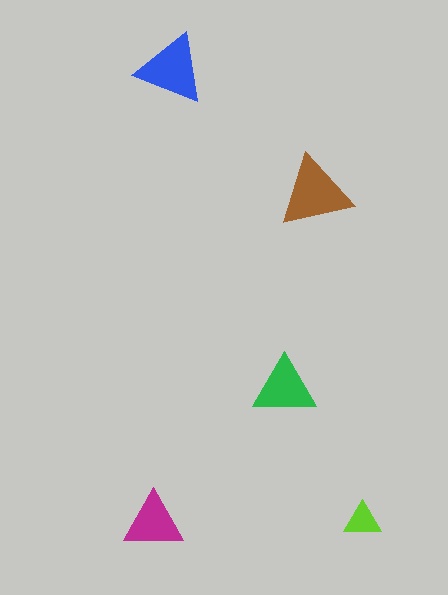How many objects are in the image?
There are 5 objects in the image.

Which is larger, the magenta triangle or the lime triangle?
The magenta one.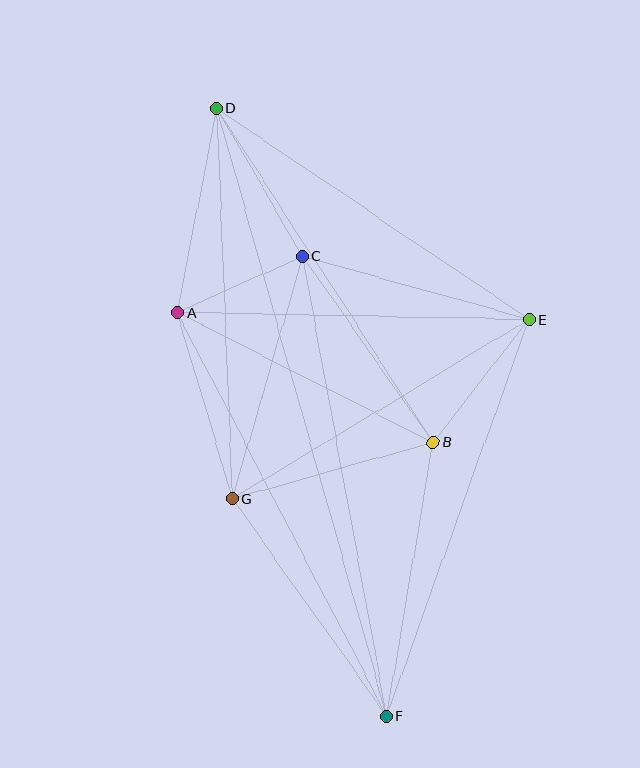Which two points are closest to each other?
Points A and C are closest to each other.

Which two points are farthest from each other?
Points D and F are farthest from each other.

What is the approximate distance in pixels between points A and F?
The distance between A and F is approximately 455 pixels.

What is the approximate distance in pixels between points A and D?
The distance between A and D is approximately 208 pixels.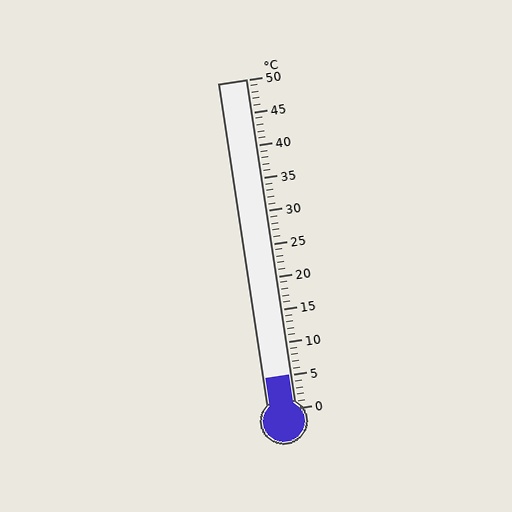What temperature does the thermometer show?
The thermometer shows approximately 5°C.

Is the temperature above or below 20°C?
The temperature is below 20°C.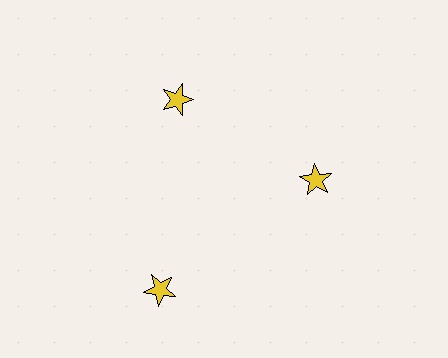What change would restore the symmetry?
The symmetry would be restored by moving it inward, back onto the ring so that all 3 stars sit at equal angles and equal distance from the center.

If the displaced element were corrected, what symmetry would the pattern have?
It would have 3-fold rotational symmetry — the pattern would map onto itself every 120 degrees.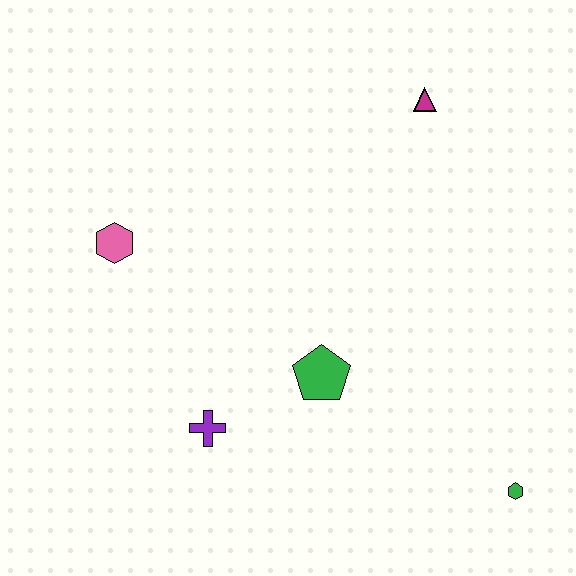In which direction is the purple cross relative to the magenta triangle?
The purple cross is below the magenta triangle.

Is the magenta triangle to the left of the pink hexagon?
No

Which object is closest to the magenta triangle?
The green pentagon is closest to the magenta triangle.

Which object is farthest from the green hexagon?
The pink hexagon is farthest from the green hexagon.